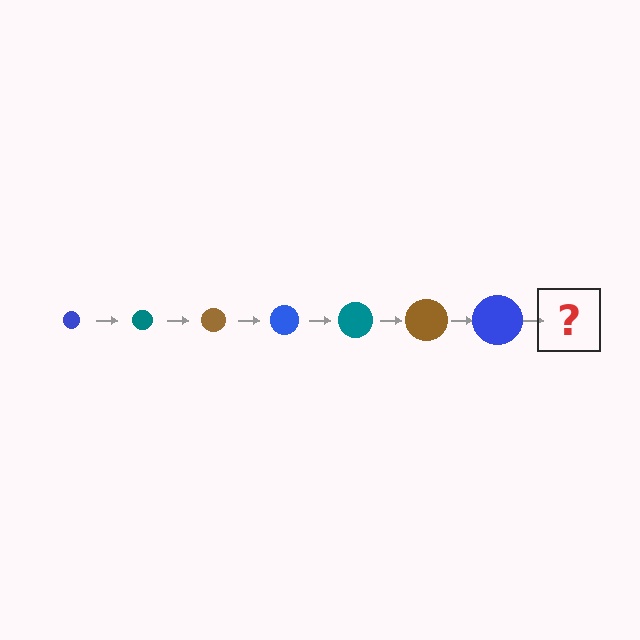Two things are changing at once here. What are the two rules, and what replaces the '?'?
The two rules are that the circle grows larger each step and the color cycles through blue, teal, and brown. The '?' should be a teal circle, larger than the previous one.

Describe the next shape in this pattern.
It should be a teal circle, larger than the previous one.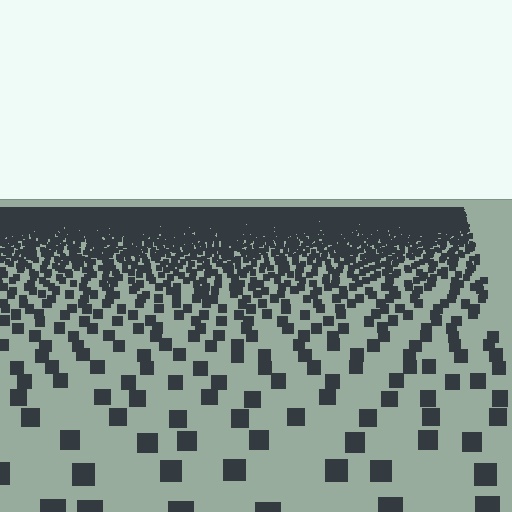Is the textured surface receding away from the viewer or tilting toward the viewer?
The surface is receding away from the viewer. Texture elements get smaller and denser toward the top.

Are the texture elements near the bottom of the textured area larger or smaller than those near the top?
Larger. Near the bottom, elements are closer to the viewer and appear at a bigger on-screen size.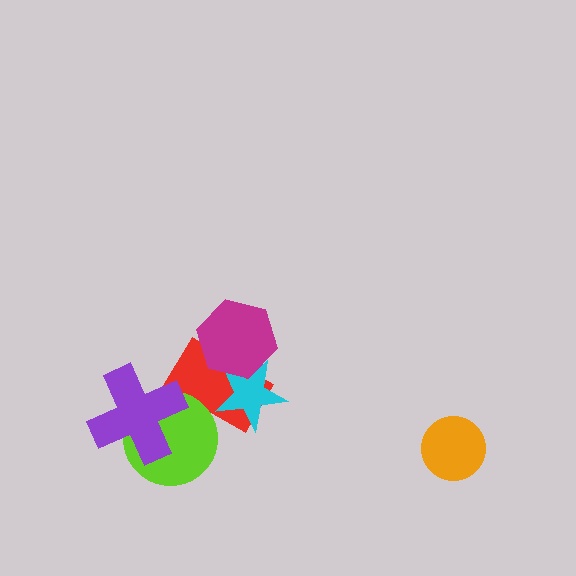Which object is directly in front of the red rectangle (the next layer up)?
The cyan star is directly in front of the red rectangle.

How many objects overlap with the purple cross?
2 objects overlap with the purple cross.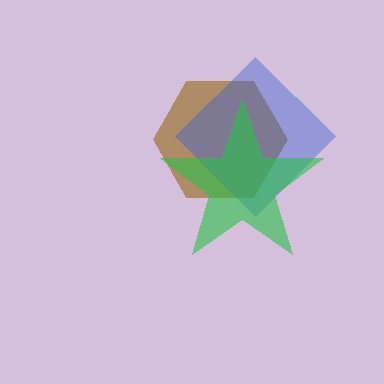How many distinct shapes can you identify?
There are 3 distinct shapes: a brown hexagon, a blue diamond, a green star.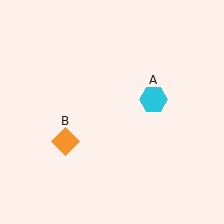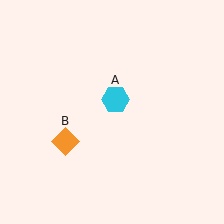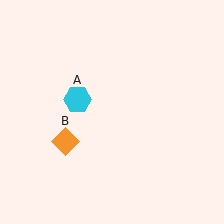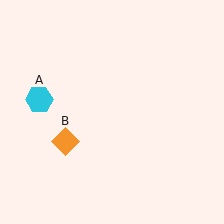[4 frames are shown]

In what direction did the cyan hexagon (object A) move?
The cyan hexagon (object A) moved left.